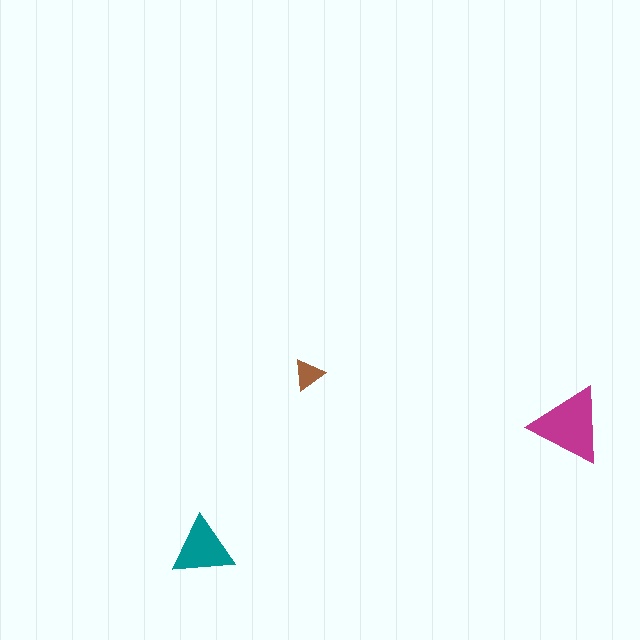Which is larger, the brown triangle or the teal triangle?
The teal one.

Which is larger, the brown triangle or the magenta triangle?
The magenta one.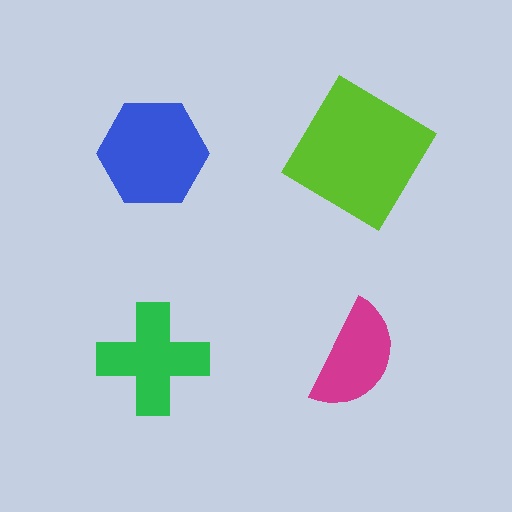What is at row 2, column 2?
A magenta semicircle.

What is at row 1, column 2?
A lime diamond.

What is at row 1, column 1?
A blue hexagon.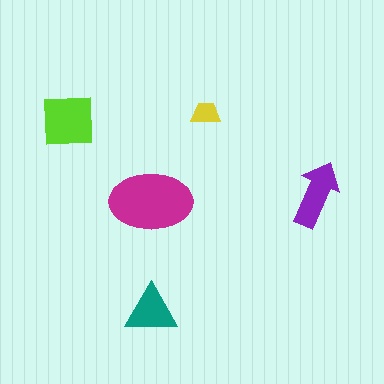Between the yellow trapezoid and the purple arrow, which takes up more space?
The purple arrow.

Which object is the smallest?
The yellow trapezoid.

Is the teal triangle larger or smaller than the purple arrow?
Smaller.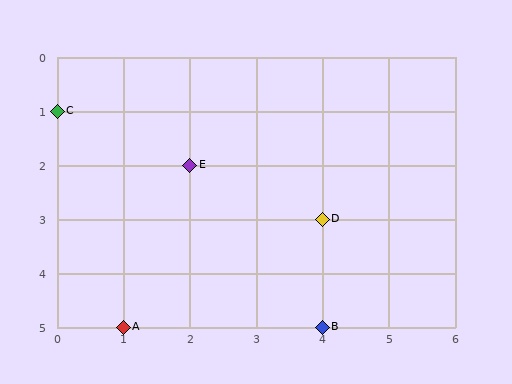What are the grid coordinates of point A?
Point A is at grid coordinates (1, 5).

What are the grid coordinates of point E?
Point E is at grid coordinates (2, 2).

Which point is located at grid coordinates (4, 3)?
Point D is at (4, 3).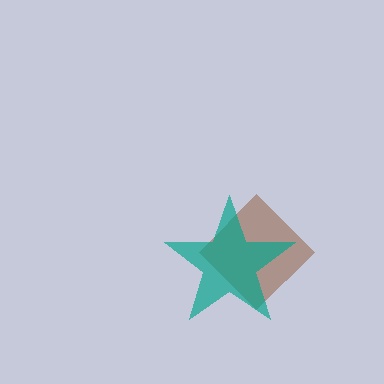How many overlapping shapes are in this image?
There are 2 overlapping shapes in the image.